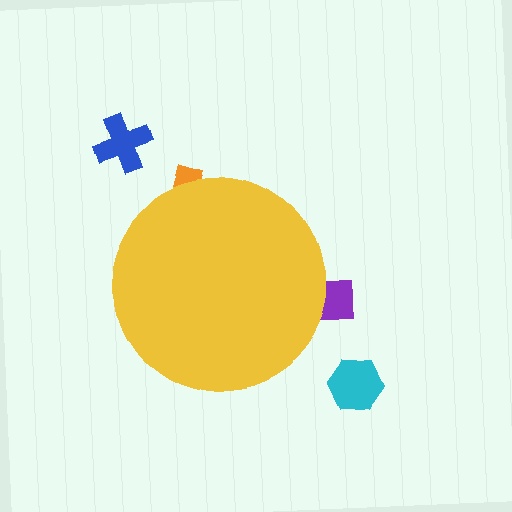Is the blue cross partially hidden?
No, the blue cross is fully visible.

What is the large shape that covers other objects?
A yellow circle.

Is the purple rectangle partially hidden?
Yes, the purple rectangle is partially hidden behind the yellow circle.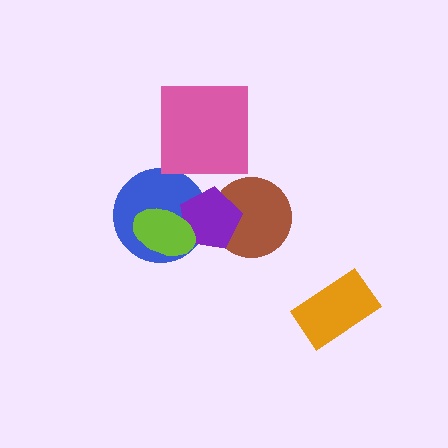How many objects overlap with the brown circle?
1 object overlaps with the brown circle.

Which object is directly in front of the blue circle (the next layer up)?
The purple pentagon is directly in front of the blue circle.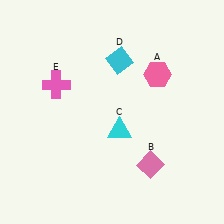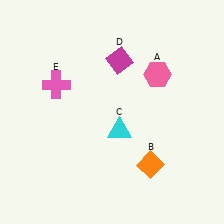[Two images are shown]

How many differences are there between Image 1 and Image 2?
There are 2 differences between the two images.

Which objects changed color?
B changed from pink to orange. D changed from cyan to magenta.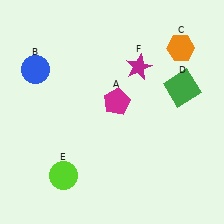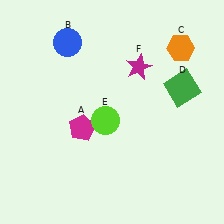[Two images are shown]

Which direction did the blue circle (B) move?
The blue circle (B) moved right.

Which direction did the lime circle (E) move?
The lime circle (E) moved up.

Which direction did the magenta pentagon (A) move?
The magenta pentagon (A) moved left.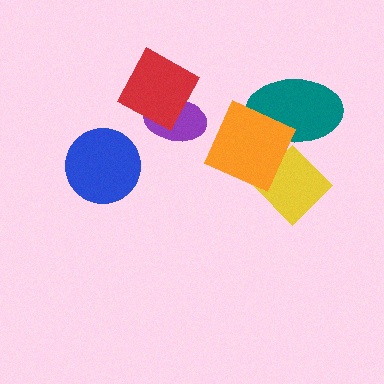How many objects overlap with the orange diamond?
2 objects overlap with the orange diamond.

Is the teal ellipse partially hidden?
Yes, it is partially covered by another shape.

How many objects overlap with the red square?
1 object overlaps with the red square.